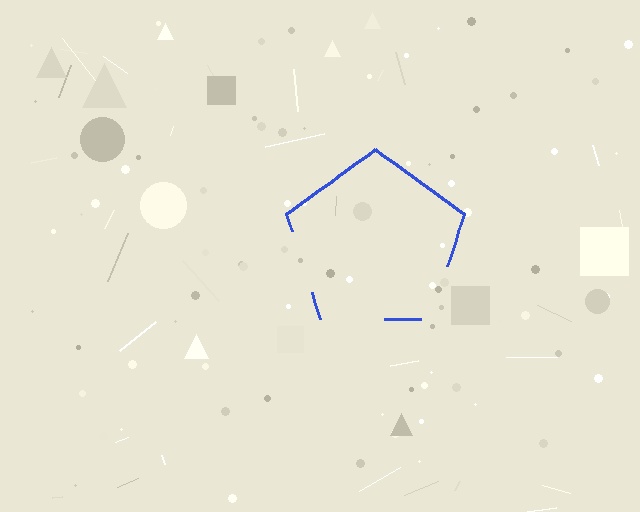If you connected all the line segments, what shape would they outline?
They would outline a pentagon.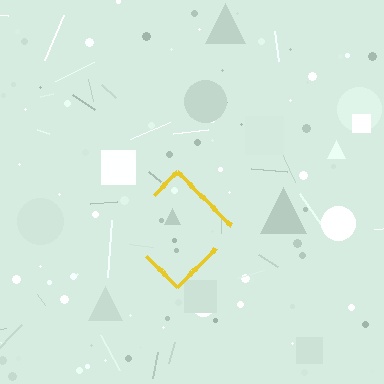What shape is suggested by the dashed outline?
The dashed outline suggests a diamond.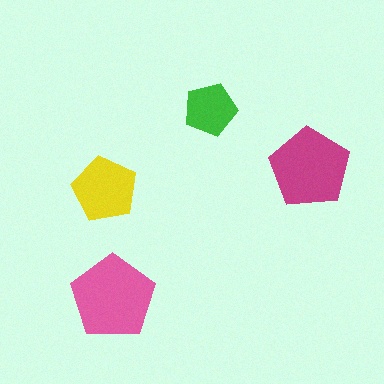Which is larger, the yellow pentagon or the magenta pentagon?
The magenta one.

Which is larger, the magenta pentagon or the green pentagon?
The magenta one.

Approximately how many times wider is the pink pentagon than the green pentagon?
About 1.5 times wider.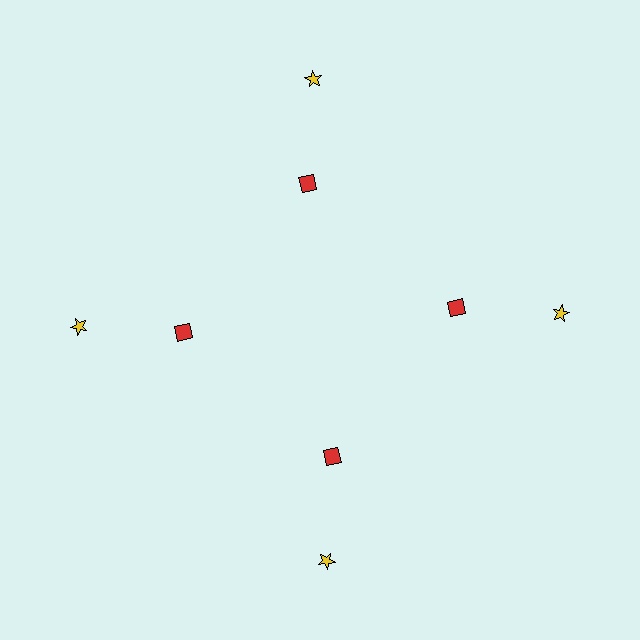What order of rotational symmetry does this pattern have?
This pattern has 4-fold rotational symmetry.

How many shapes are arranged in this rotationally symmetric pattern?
There are 8 shapes, arranged in 4 groups of 2.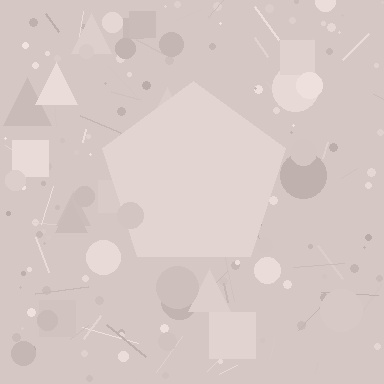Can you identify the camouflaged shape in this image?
The camouflaged shape is a pentagon.